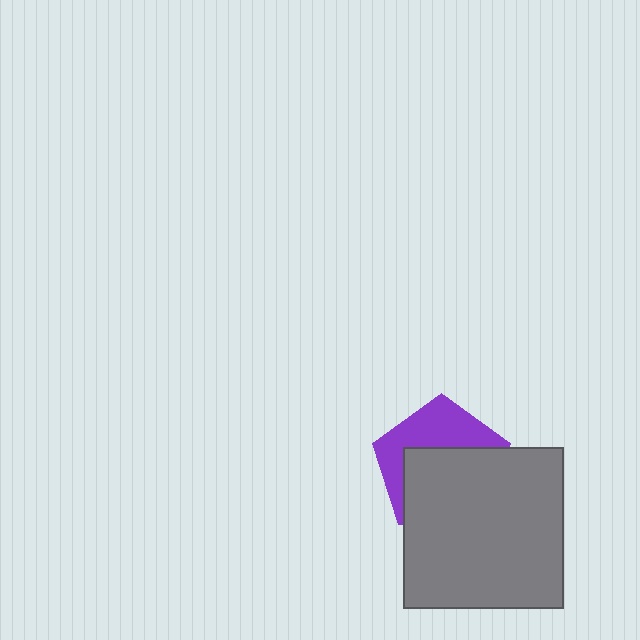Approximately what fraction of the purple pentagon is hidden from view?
Roughly 57% of the purple pentagon is hidden behind the gray square.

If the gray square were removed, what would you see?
You would see the complete purple pentagon.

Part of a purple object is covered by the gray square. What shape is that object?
It is a pentagon.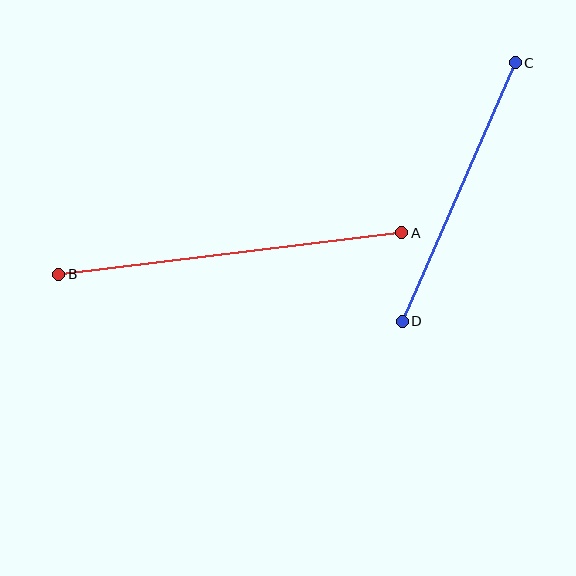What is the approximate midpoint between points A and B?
The midpoint is at approximately (230, 254) pixels.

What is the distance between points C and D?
The distance is approximately 282 pixels.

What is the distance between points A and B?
The distance is approximately 346 pixels.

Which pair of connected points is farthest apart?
Points A and B are farthest apart.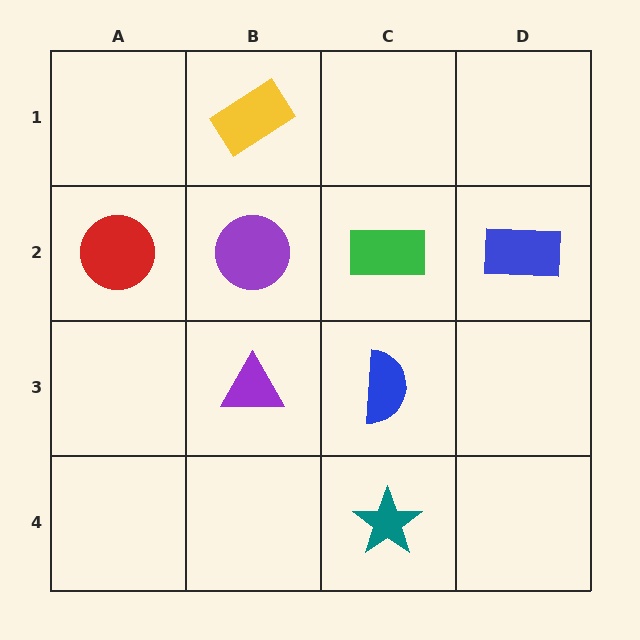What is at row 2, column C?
A green rectangle.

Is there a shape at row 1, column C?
No, that cell is empty.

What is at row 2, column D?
A blue rectangle.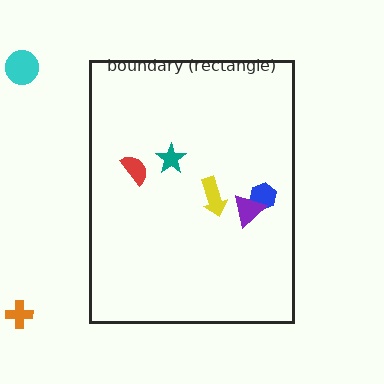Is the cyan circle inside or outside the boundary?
Outside.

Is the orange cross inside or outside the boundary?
Outside.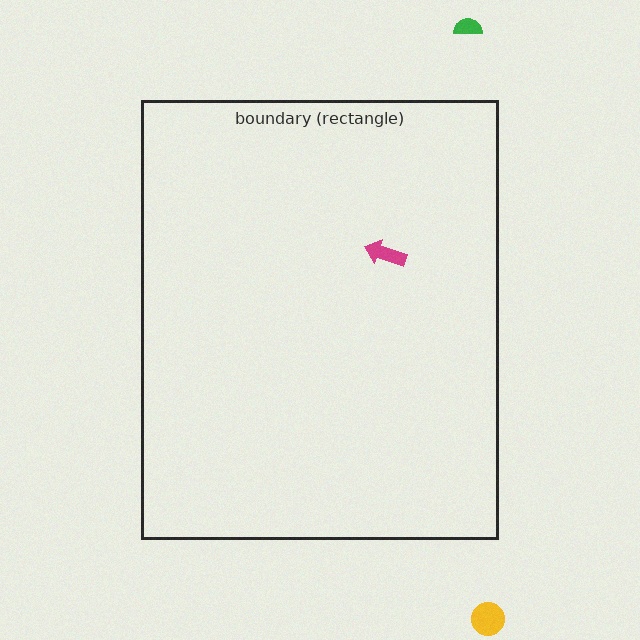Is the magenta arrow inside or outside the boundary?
Inside.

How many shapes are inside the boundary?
1 inside, 2 outside.